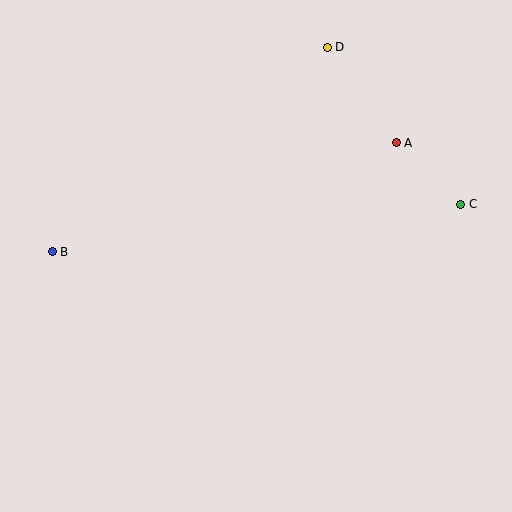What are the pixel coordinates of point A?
Point A is at (396, 143).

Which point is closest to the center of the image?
Point A at (396, 143) is closest to the center.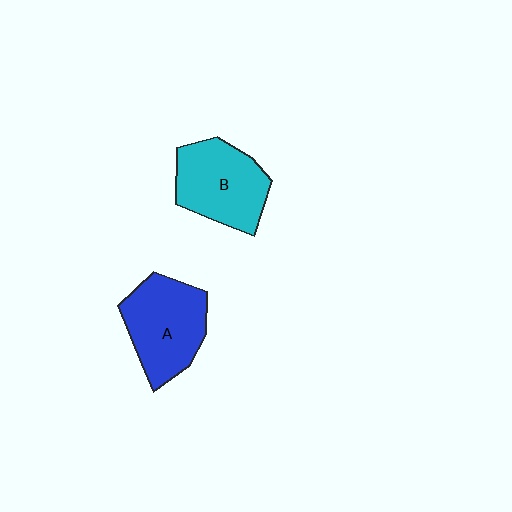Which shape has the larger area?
Shape A (blue).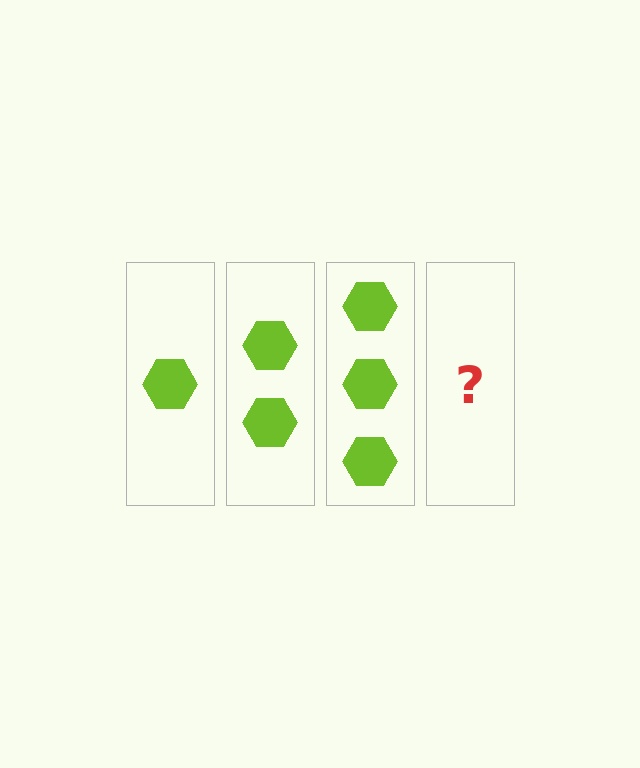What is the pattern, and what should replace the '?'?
The pattern is that each step adds one more hexagon. The '?' should be 4 hexagons.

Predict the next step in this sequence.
The next step is 4 hexagons.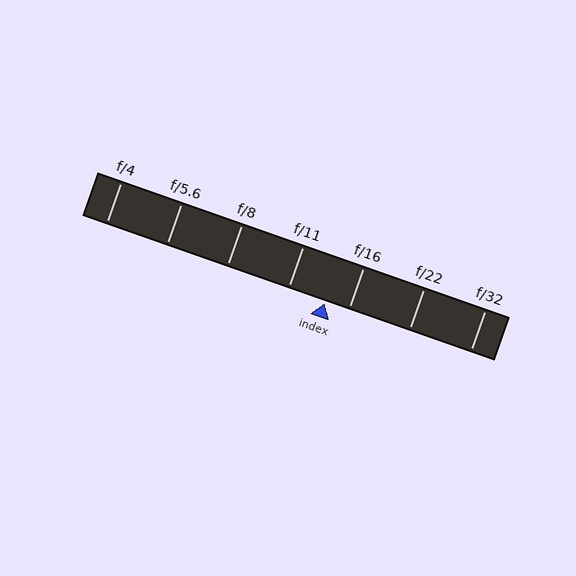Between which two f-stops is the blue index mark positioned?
The index mark is between f/11 and f/16.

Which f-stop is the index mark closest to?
The index mark is closest to f/16.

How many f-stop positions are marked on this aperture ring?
There are 7 f-stop positions marked.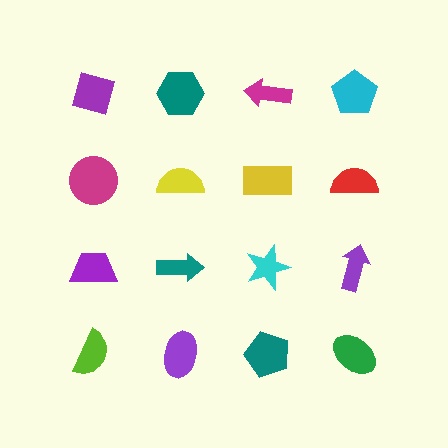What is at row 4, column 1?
A lime semicircle.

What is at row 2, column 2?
A yellow semicircle.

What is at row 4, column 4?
A green ellipse.